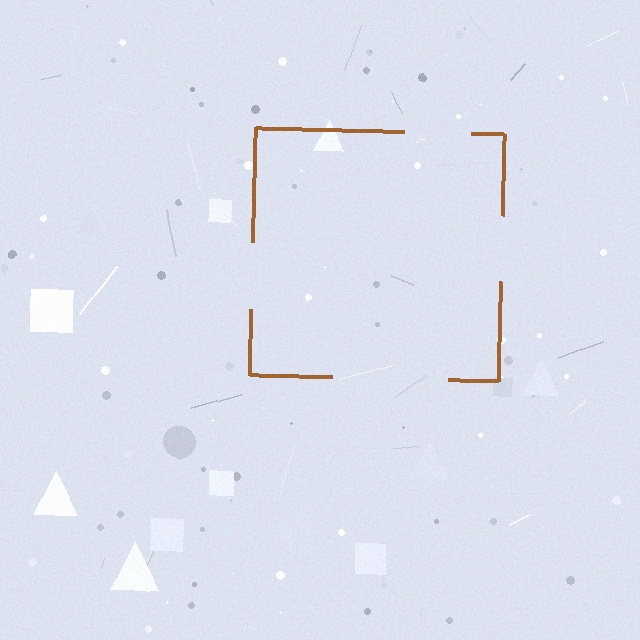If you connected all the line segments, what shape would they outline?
They would outline a square.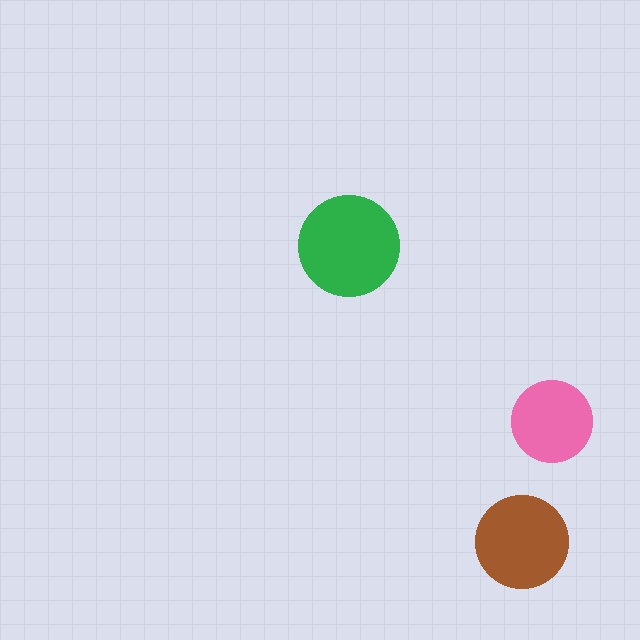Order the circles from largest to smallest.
the green one, the brown one, the pink one.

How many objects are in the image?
There are 3 objects in the image.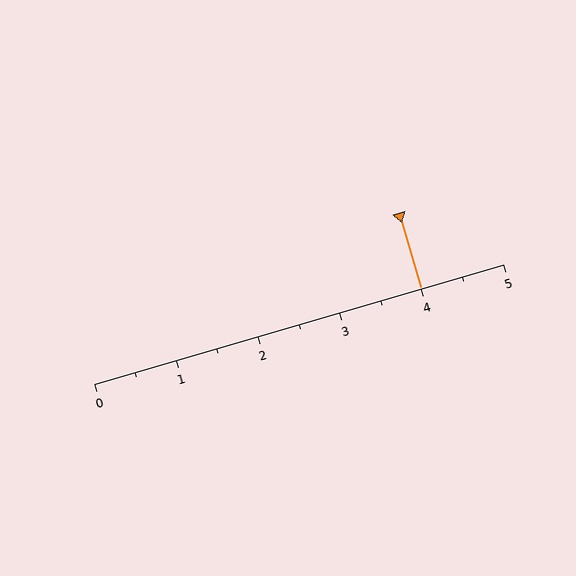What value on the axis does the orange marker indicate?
The marker indicates approximately 4.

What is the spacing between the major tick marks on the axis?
The major ticks are spaced 1 apart.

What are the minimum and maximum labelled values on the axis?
The axis runs from 0 to 5.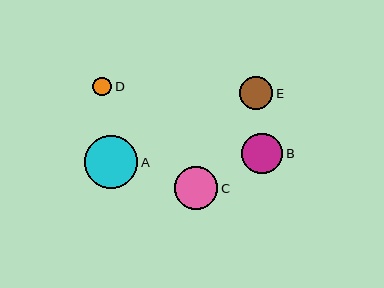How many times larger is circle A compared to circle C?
Circle A is approximately 1.2 times the size of circle C.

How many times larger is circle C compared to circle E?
Circle C is approximately 1.3 times the size of circle E.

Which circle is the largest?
Circle A is the largest with a size of approximately 53 pixels.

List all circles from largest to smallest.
From largest to smallest: A, C, B, E, D.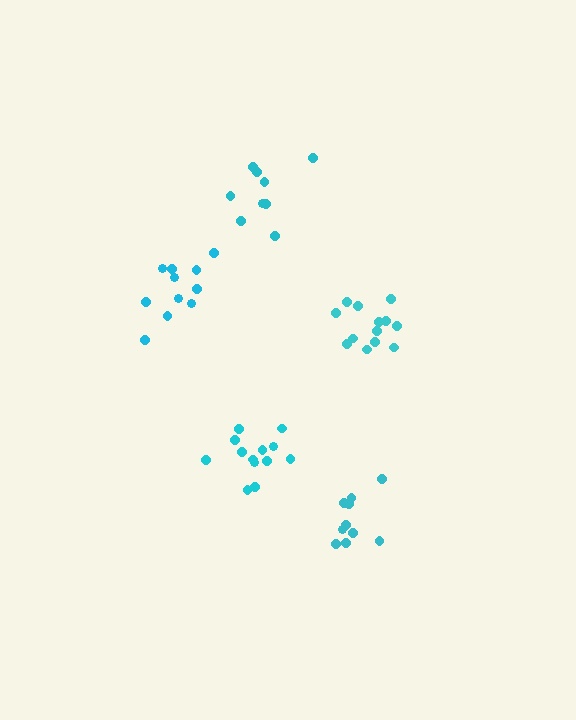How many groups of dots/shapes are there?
There are 5 groups.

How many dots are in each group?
Group 1: 11 dots, Group 2: 13 dots, Group 3: 13 dots, Group 4: 9 dots, Group 5: 10 dots (56 total).